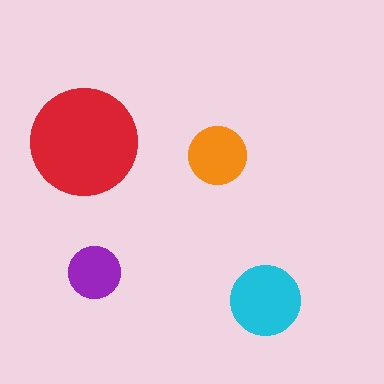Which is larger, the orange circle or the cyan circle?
The cyan one.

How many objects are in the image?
There are 4 objects in the image.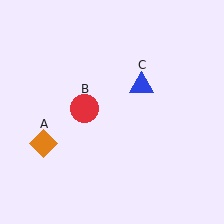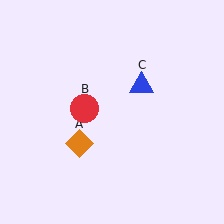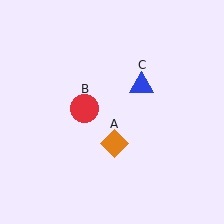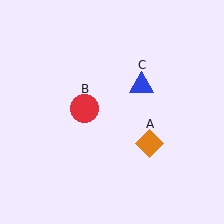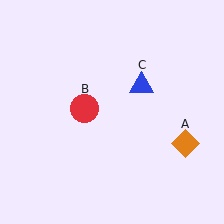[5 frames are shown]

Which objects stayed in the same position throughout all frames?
Red circle (object B) and blue triangle (object C) remained stationary.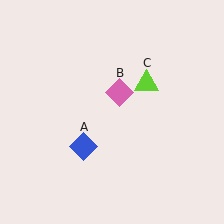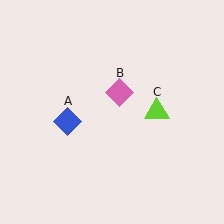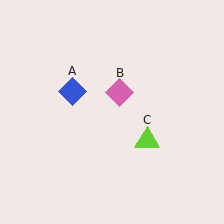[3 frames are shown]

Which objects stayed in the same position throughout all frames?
Pink diamond (object B) remained stationary.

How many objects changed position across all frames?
2 objects changed position: blue diamond (object A), lime triangle (object C).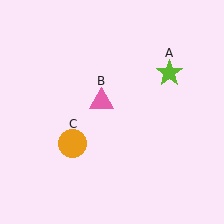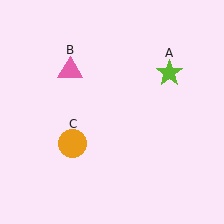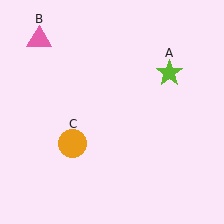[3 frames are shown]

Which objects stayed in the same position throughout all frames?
Lime star (object A) and orange circle (object C) remained stationary.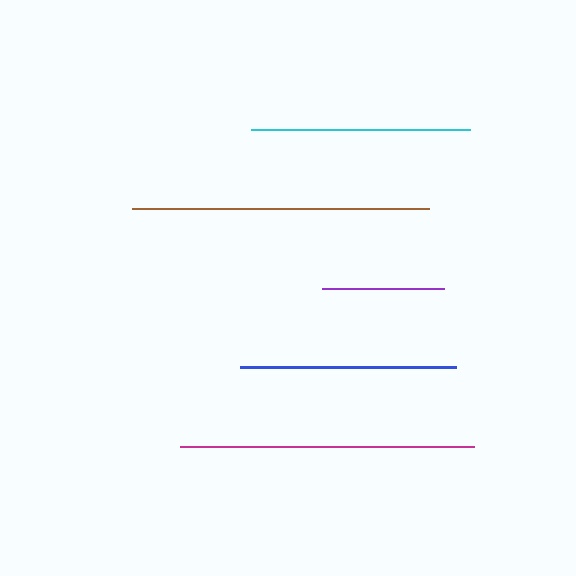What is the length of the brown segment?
The brown segment is approximately 298 pixels long.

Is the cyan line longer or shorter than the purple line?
The cyan line is longer than the purple line.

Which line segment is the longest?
The brown line is the longest at approximately 298 pixels.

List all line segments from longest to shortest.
From longest to shortest: brown, magenta, cyan, blue, purple.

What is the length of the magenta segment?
The magenta segment is approximately 293 pixels long.